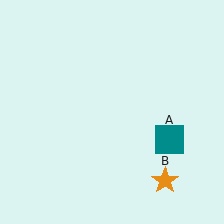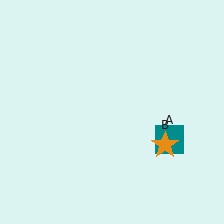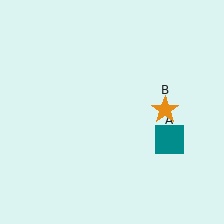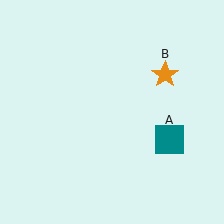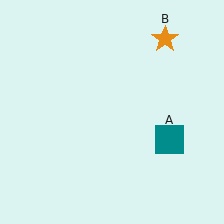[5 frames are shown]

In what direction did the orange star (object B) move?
The orange star (object B) moved up.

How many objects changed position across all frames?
1 object changed position: orange star (object B).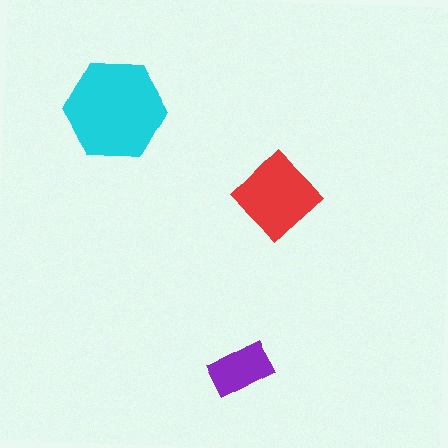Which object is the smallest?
The purple rectangle.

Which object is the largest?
The cyan hexagon.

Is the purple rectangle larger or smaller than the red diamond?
Smaller.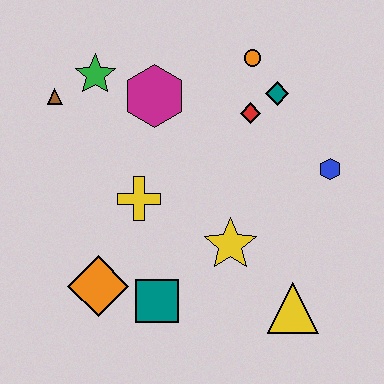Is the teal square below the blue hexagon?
Yes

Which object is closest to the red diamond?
The teal diamond is closest to the red diamond.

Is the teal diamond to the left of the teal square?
No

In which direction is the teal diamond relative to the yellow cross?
The teal diamond is to the right of the yellow cross.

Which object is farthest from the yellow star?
The brown triangle is farthest from the yellow star.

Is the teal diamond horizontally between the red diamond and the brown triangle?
No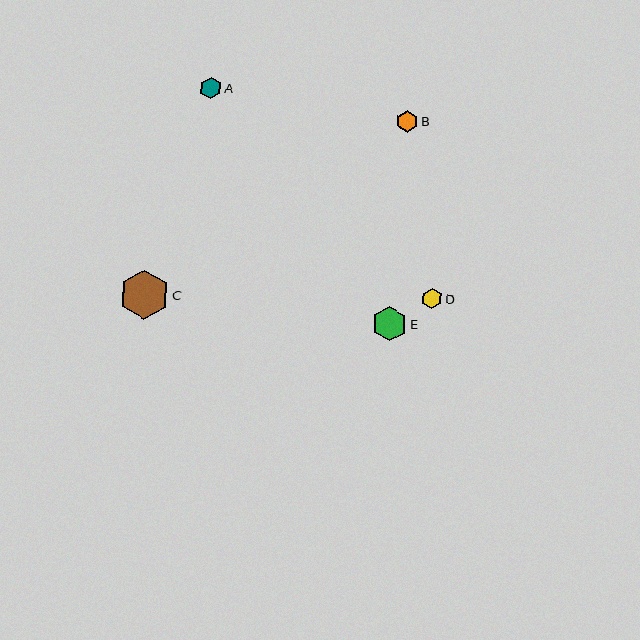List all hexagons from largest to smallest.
From largest to smallest: C, E, A, B, D.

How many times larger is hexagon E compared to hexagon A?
Hexagon E is approximately 1.6 times the size of hexagon A.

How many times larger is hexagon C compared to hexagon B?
Hexagon C is approximately 2.3 times the size of hexagon B.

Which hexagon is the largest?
Hexagon C is the largest with a size of approximately 50 pixels.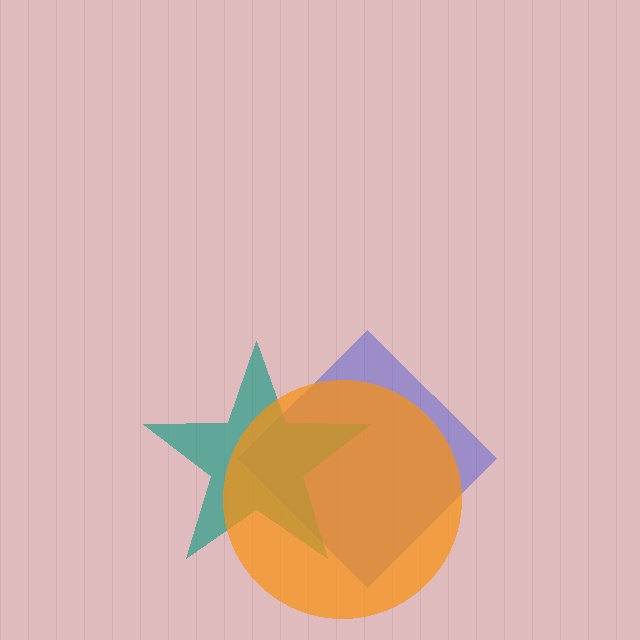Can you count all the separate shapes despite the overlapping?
Yes, there are 3 separate shapes.